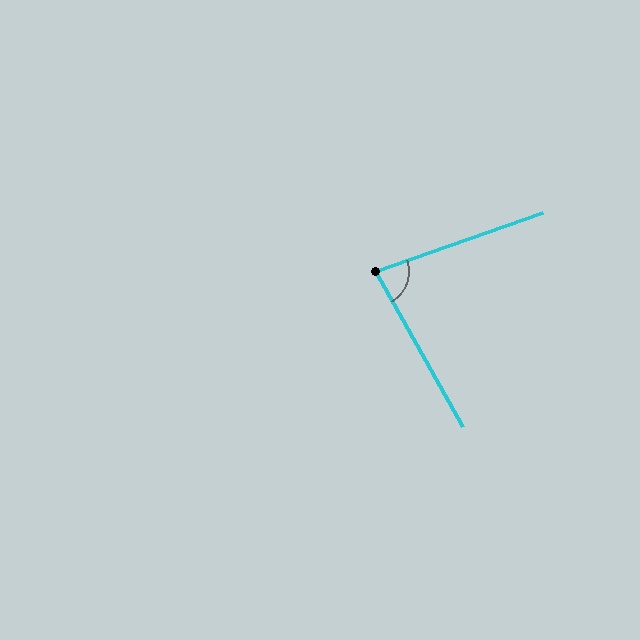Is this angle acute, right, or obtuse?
It is acute.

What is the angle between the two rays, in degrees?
Approximately 80 degrees.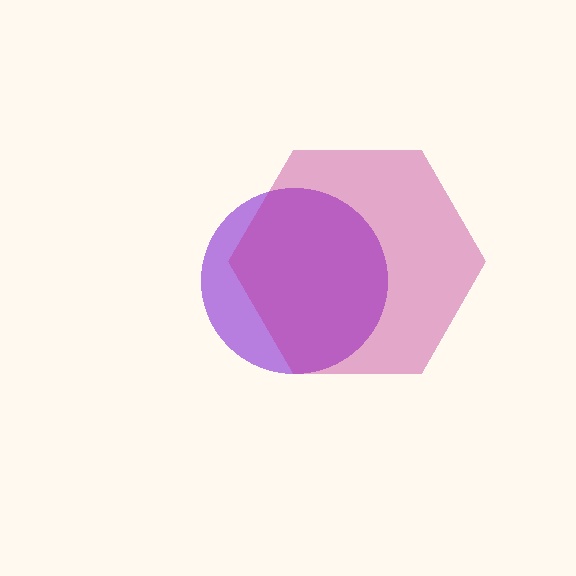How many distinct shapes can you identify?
There are 2 distinct shapes: a purple circle, a magenta hexagon.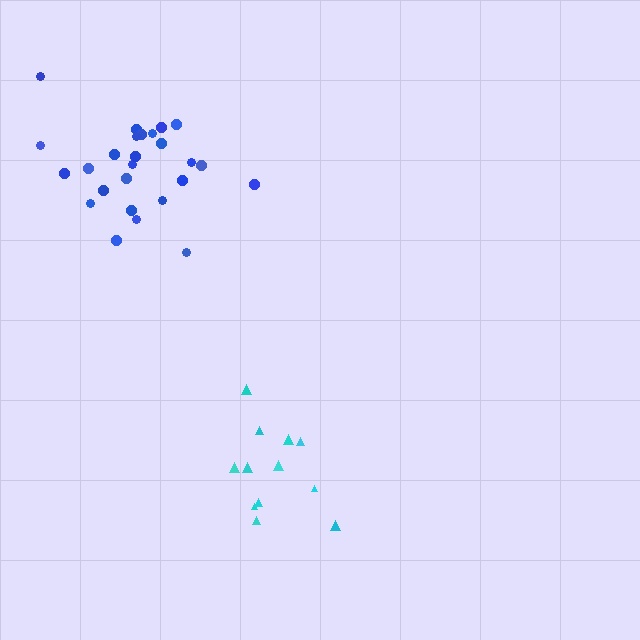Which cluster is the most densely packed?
Blue.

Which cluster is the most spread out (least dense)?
Cyan.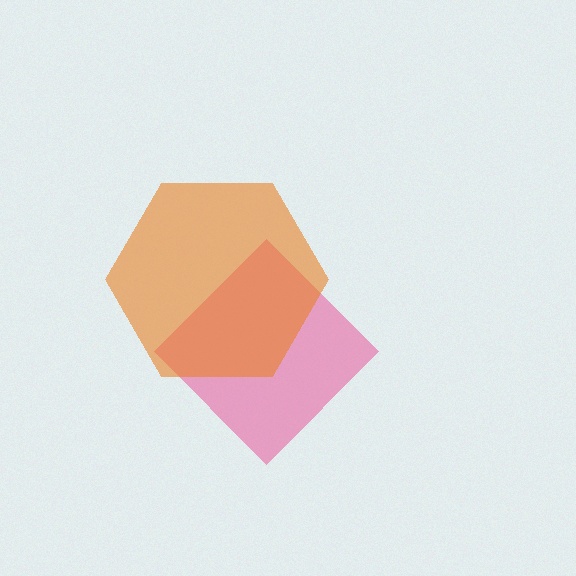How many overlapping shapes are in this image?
There are 2 overlapping shapes in the image.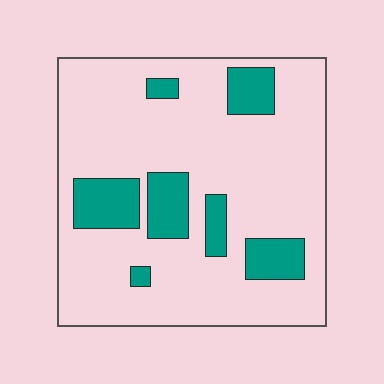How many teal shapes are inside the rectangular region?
7.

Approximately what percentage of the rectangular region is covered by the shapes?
Approximately 20%.